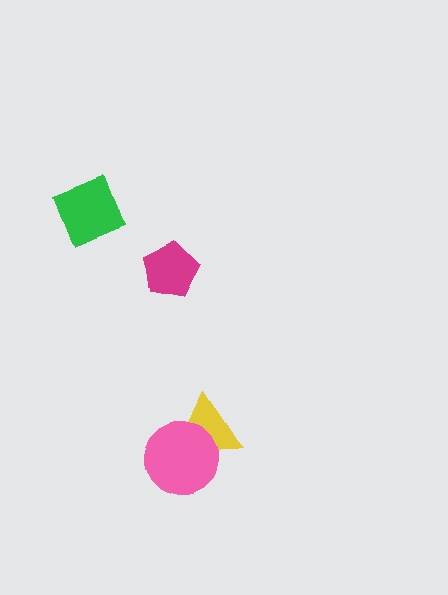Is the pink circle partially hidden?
No, no other shape covers it.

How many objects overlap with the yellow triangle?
1 object overlaps with the yellow triangle.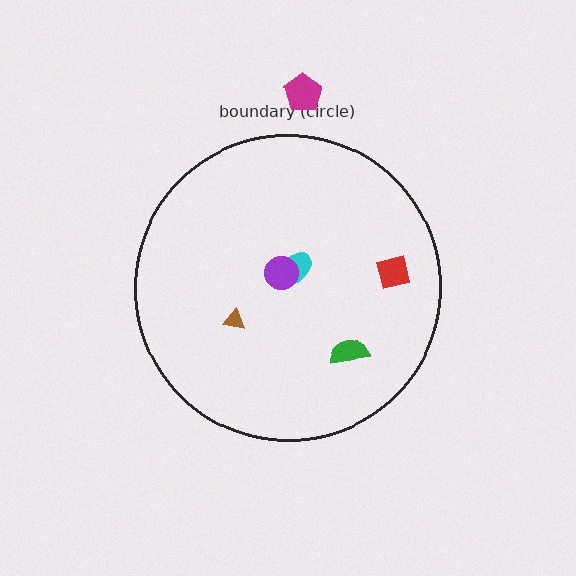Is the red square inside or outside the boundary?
Inside.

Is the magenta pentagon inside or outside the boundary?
Outside.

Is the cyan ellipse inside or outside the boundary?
Inside.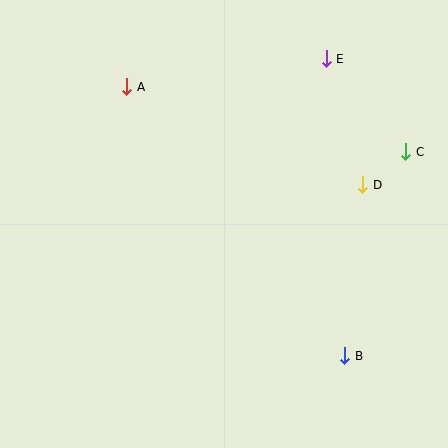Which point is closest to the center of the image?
Point D at (363, 185) is closest to the center.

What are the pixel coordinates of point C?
Point C is at (406, 152).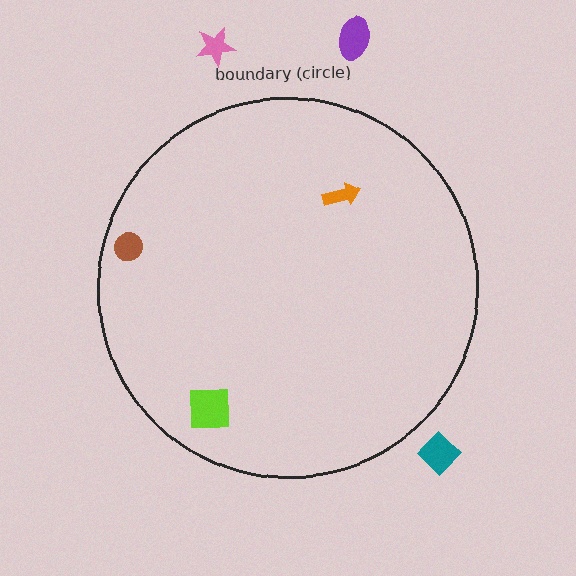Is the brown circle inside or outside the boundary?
Inside.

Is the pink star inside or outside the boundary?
Outside.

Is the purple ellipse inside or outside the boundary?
Outside.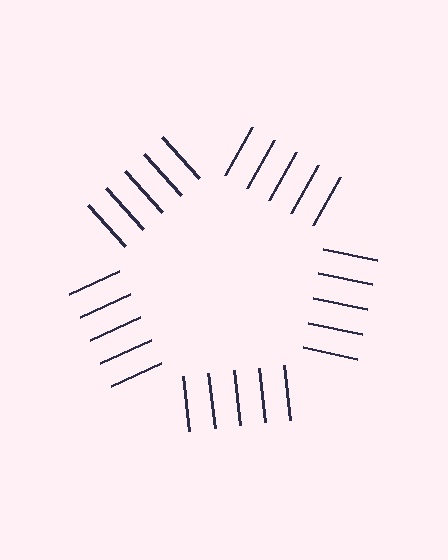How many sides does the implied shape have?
5 sides — the line-ends trace a pentagon.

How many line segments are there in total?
25 — 5 along each of the 5 edges.